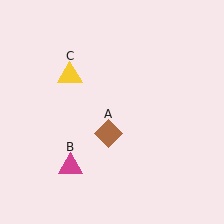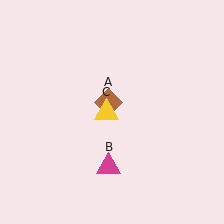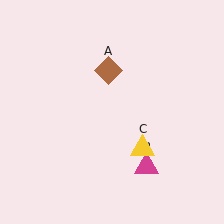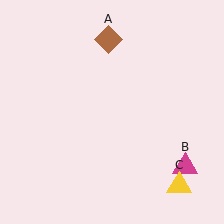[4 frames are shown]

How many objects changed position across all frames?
3 objects changed position: brown diamond (object A), magenta triangle (object B), yellow triangle (object C).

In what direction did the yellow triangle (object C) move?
The yellow triangle (object C) moved down and to the right.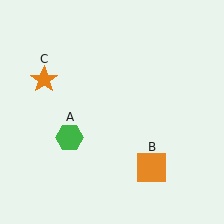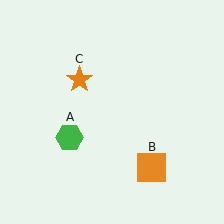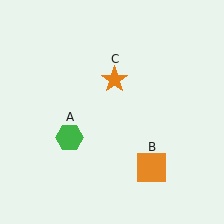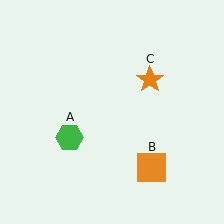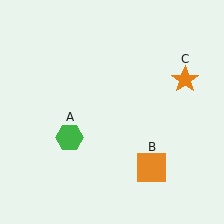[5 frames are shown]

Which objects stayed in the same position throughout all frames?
Green hexagon (object A) and orange square (object B) remained stationary.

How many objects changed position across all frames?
1 object changed position: orange star (object C).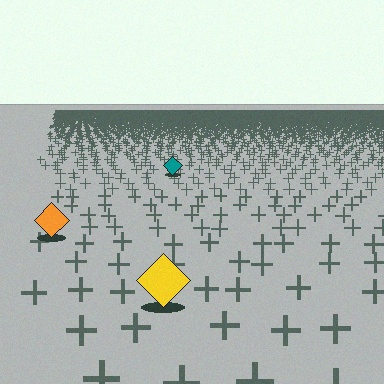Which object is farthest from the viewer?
The teal diamond is farthest from the viewer. It appears smaller and the ground texture around it is denser.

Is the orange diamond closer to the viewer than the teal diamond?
Yes. The orange diamond is closer — you can tell from the texture gradient: the ground texture is coarser near it.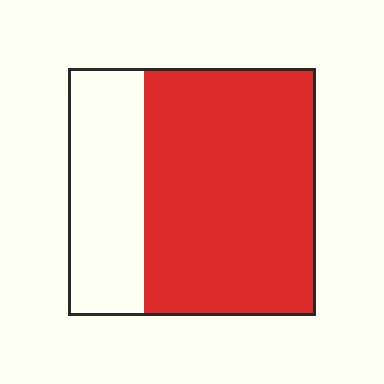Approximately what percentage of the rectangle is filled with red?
Approximately 70%.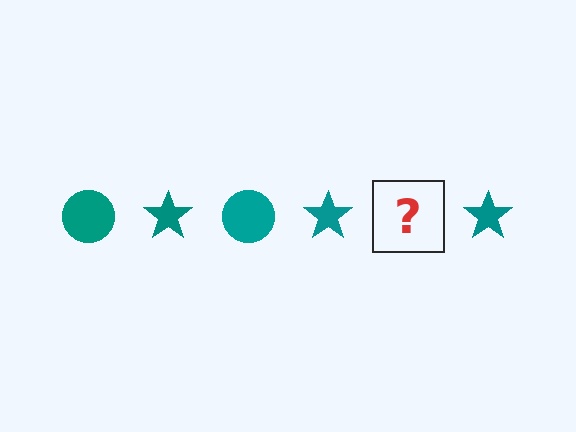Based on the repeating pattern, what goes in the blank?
The blank should be a teal circle.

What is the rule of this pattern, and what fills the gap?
The rule is that the pattern cycles through circle, star shapes in teal. The gap should be filled with a teal circle.